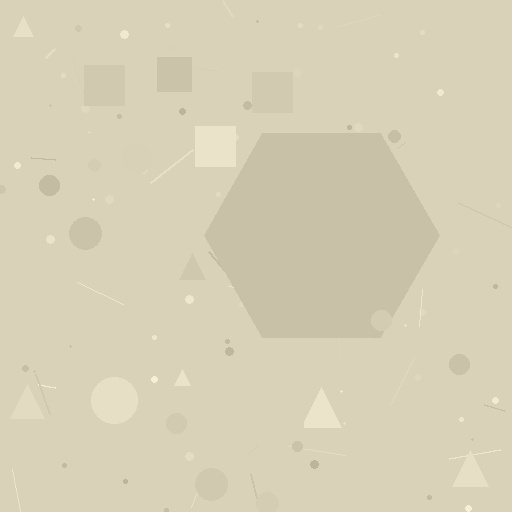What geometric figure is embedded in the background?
A hexagon is embedded in the background.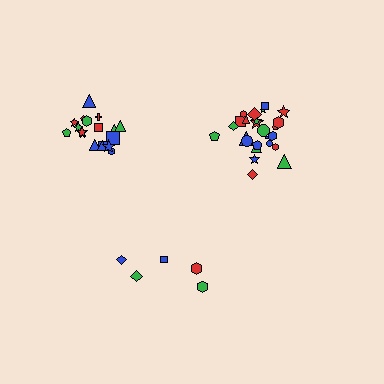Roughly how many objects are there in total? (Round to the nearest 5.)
Roughly 50 objects in total.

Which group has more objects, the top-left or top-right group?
The top-right group.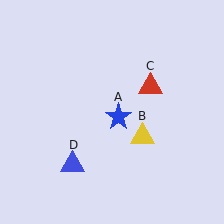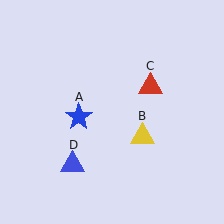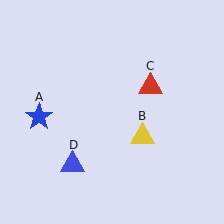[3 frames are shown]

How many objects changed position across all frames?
1 object changed position: blue star (object A).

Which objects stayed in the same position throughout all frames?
Yellow triangle (object B) and red triangle (object C) and blue triangle (object D) remained stationary.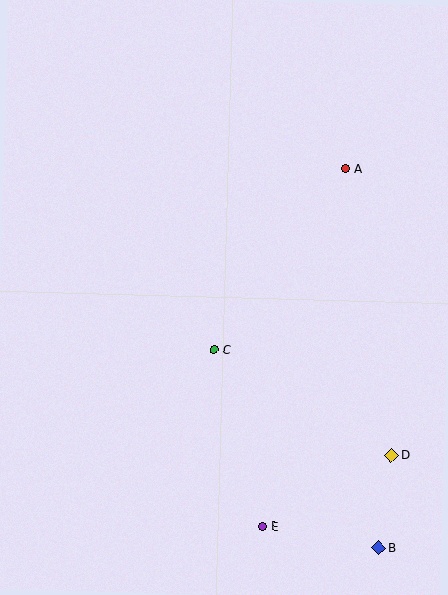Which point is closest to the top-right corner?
Point A is closest to the top-right corner.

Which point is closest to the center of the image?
Point C at (214, 349) is closest to the center.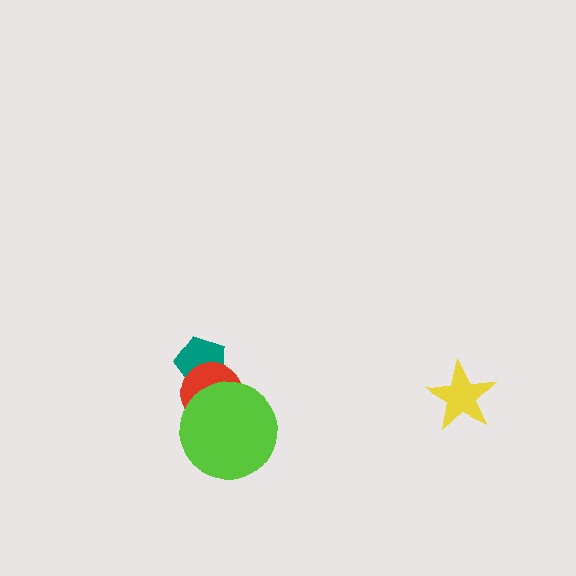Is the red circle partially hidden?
Yes, it is partially covered by another shape.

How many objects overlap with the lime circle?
1 object overlaps with the lime circle.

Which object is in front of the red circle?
The lime circle is in front of the red circle.